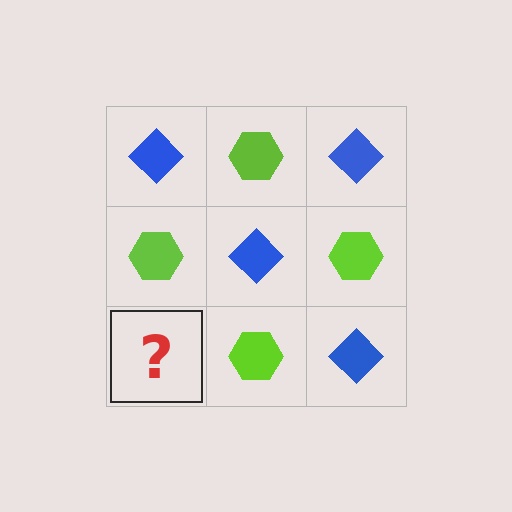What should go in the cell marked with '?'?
The missing cell should contain a blue diamond.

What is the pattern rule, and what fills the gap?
The rule is that it alternates blue diamond and lime hexagon in a checkerboard pattern. The gap should be filled with a blue diamond.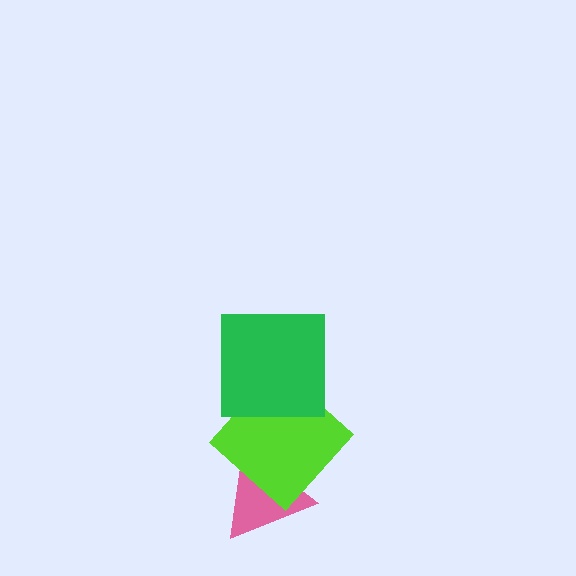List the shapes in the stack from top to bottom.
From top to bottom: the green square, the lime diamond, the pink triangle.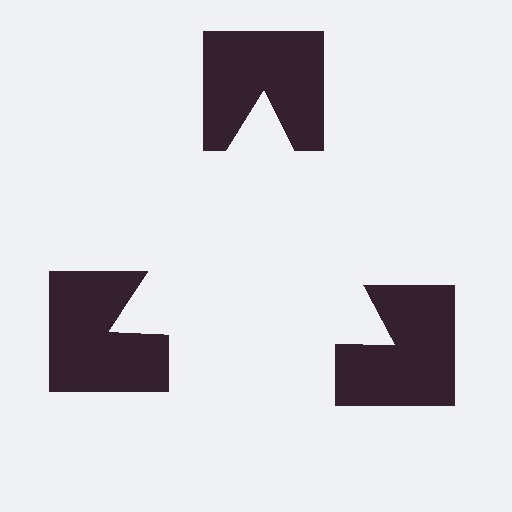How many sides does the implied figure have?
3 sides.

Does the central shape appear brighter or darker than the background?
It typically appears slightly brighter than the background, even though no actual brightness change is drawn.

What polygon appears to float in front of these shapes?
An illusory triangle — its edges are inferred from the aligned wedge cuts in the notched squares, not physically drawn.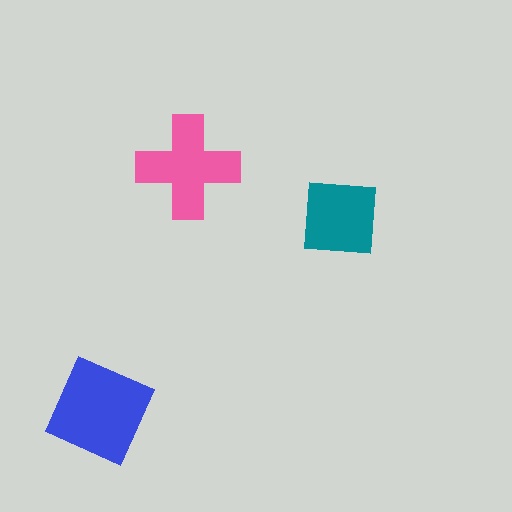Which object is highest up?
The pink cross is topmost.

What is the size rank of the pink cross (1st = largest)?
2nd.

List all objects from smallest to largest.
The teal square, the pink cross, the blue square.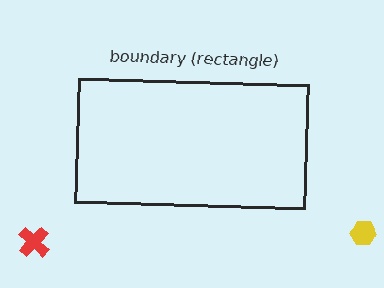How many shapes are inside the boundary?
0 inside, 2 outside.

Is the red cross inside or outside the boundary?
Outside.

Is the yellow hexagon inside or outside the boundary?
Outside.